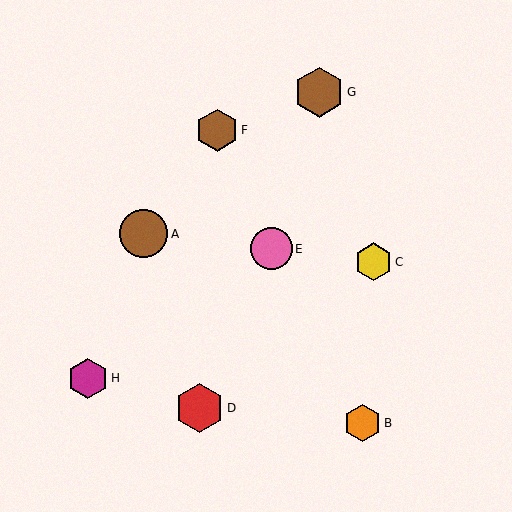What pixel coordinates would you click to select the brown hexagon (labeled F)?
Click at (217, 130) to select the brown hexagon F.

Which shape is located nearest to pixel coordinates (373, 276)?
The yellow hexagon (labeled C) at (374, 262) is nearest to that location.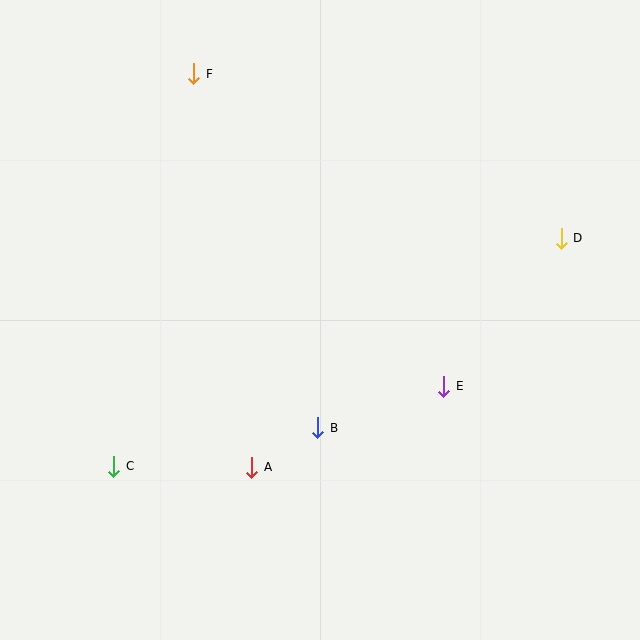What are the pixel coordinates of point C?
Point C is at (114, 466).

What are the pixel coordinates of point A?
Point A is at (252, 467).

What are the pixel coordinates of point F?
Point F is at (194, 74).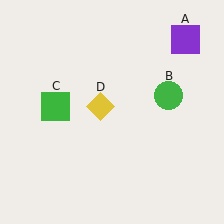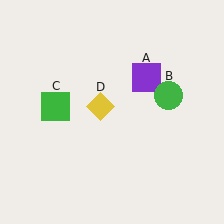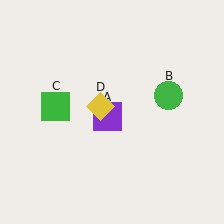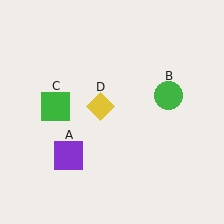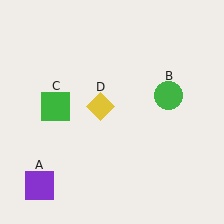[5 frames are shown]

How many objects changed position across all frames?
1 object changed position: purple square (object A).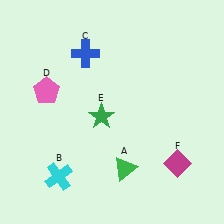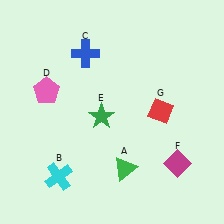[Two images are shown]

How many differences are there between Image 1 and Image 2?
There is 1 difference between the two images.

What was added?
A red diamond (G) was added in Image 2.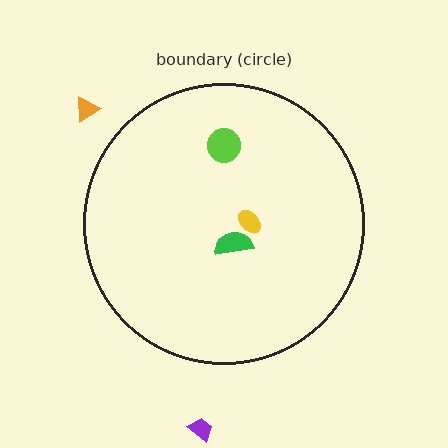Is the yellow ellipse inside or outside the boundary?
Inside.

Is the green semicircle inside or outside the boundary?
Inside.